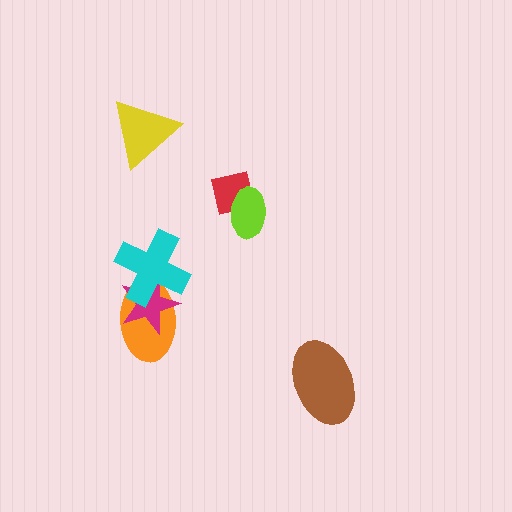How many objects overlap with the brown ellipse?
0 objects overlap with the brown ellipse.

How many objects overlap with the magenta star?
2 objects overlap with the magenta star.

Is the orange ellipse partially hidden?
Yes, it is partially covered by another shape.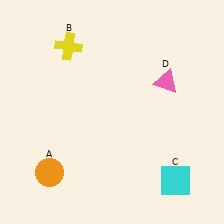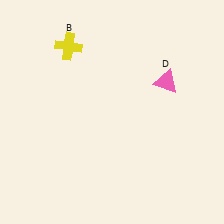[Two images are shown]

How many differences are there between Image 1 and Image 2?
There are 2 differences between the two images.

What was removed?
The orange circle (A), the cyan square (C) were removed in Image 2.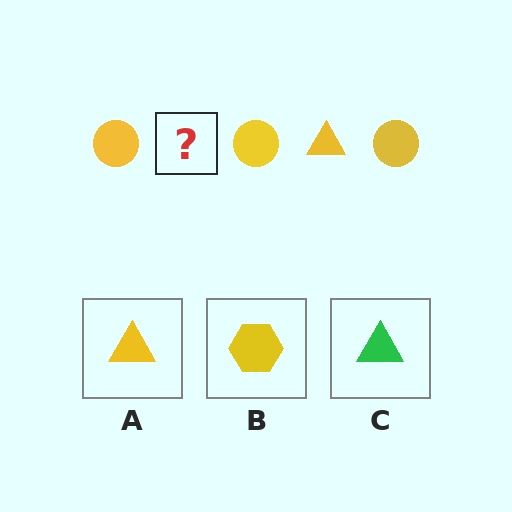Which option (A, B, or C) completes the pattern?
A.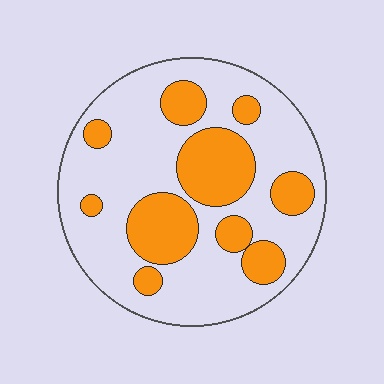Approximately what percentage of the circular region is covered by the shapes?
Approximately 30%.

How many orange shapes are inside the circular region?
10.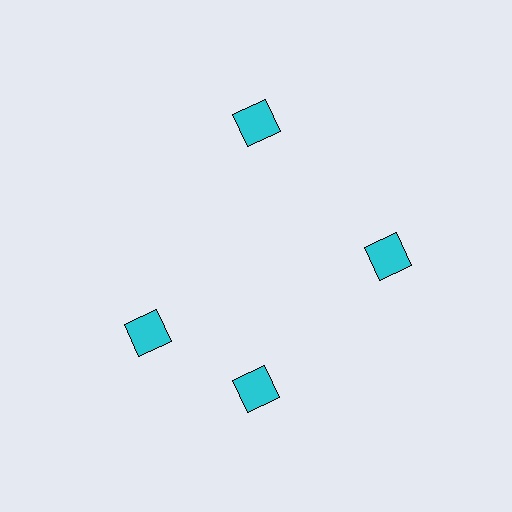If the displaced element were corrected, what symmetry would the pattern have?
It would have 4-fold rotational symmetry — the pattern would map onto itself every 90 degrees.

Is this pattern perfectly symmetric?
No. The 4 cyan squares are arranged in a ring, but one element near the 9 o'clock position is rotated out of alignment along the ring, breaking the 4-fold rotational symmetry.